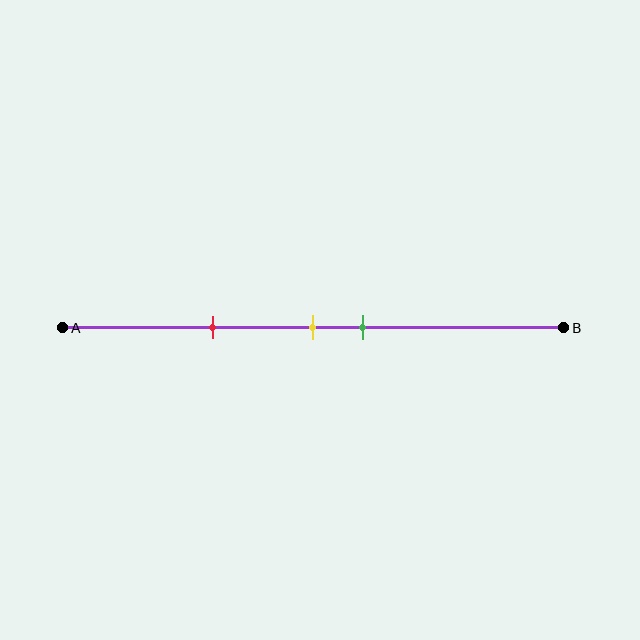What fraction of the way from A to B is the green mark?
The green mark is approximately 60% (0.6) of the way from A to B.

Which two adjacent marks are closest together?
The yellow and green marks are the closest adjacent pair.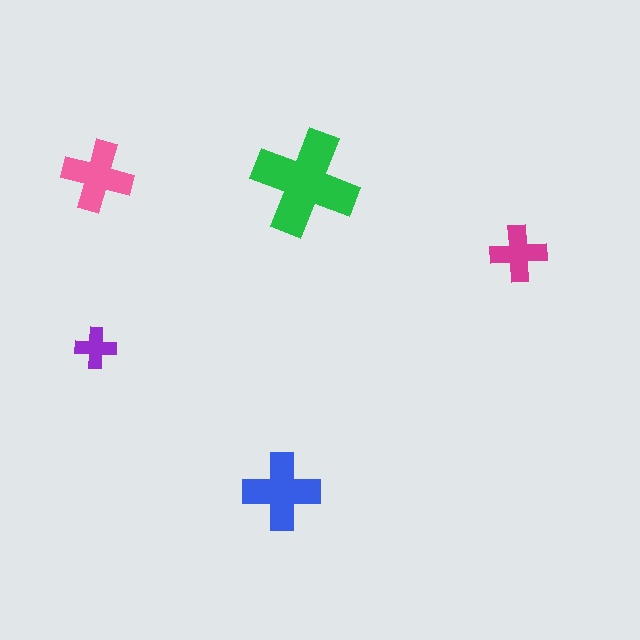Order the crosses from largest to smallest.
the green one, the blue one, the pink one, the magenta one, the purple one.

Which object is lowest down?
The blue cross is bottommost.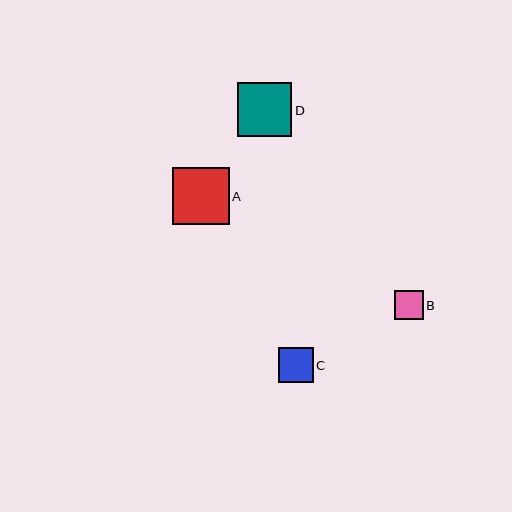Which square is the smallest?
Square B is the smallest with a size of approximately 28 pixels.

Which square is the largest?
Square A is the largest with a size of approximately 57 pixels.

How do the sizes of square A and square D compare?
Square A and square D are approximately the same size.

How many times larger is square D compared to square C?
Square D is approximately 1.6 times the size of square C.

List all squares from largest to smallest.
From largest to smallest: A, D, C, B.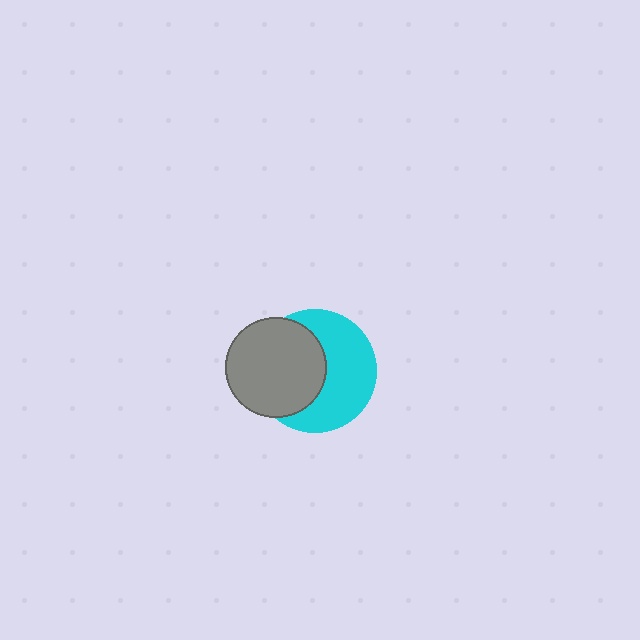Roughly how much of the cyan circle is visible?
About half of it is visible (roughly 54%).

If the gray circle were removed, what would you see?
You would see the complete cyan circle.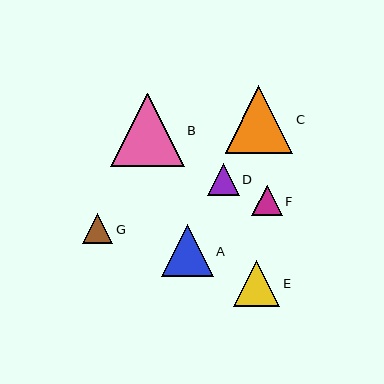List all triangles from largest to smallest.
From largest to smallest: B, C, A, E, D, F, G.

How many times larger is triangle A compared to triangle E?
Triangle A is approximately 1.1 times the size of triangle E.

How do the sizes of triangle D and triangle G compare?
Triangle D and triangle G are approximately the same size.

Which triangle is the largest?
Triangle B is the largest with a size of approximately 73 pixels.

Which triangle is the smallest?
Triangle G is the smallest with a size of approximately 30 pixels.